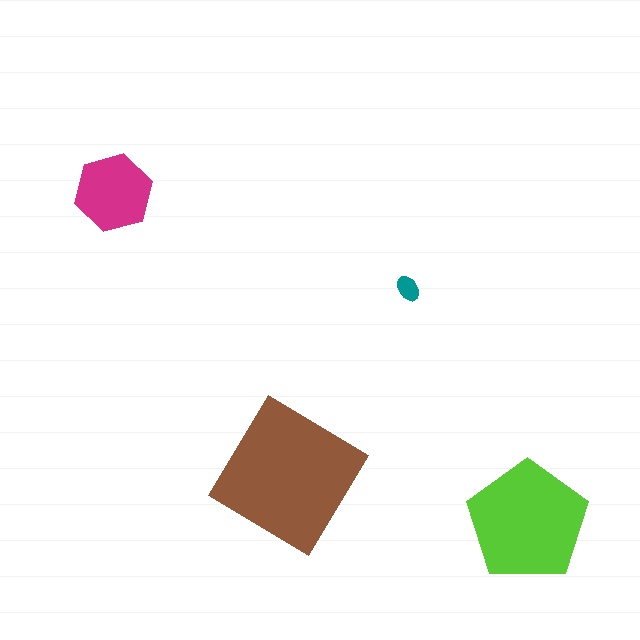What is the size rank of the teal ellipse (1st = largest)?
4th.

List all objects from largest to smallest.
The brown diamond, the lime pentagon, the magenta hexagon, the teal ellipse.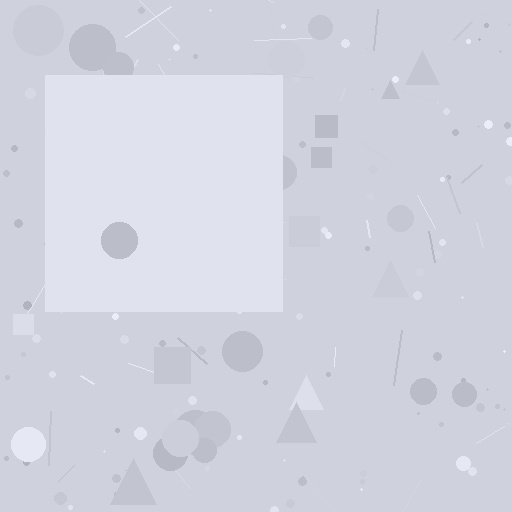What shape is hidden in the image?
A square is hidden in the image.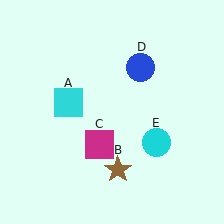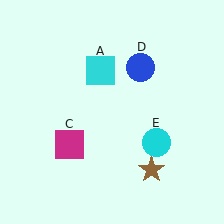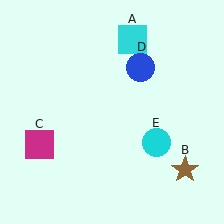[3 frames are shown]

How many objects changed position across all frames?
3 objects changed position: cyan square (object A), brown star (object B), magenta square (object C).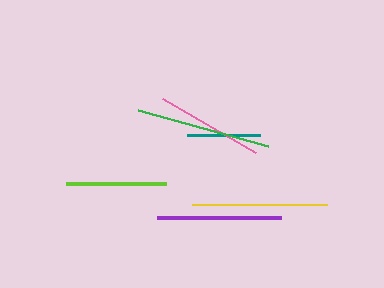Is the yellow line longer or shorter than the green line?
The yellow line is longer than the green line.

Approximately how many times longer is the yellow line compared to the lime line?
The yellow line is approximately 1.4 times the length of the lime line.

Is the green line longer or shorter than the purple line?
The green line is longer than the purple line.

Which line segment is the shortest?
The teal line is the shortest at approximately 73 pixels.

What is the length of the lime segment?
The lime segment is approximately 100 pixels long.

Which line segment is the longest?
The yellow line is the longest at approximately 135 pixels.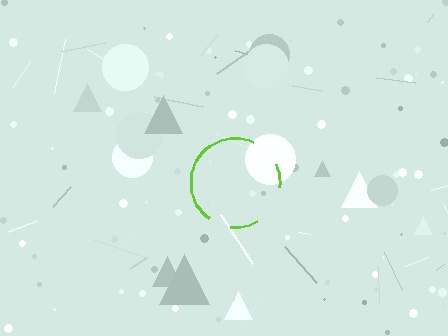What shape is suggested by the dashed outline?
The dashed outline suggests a circle.